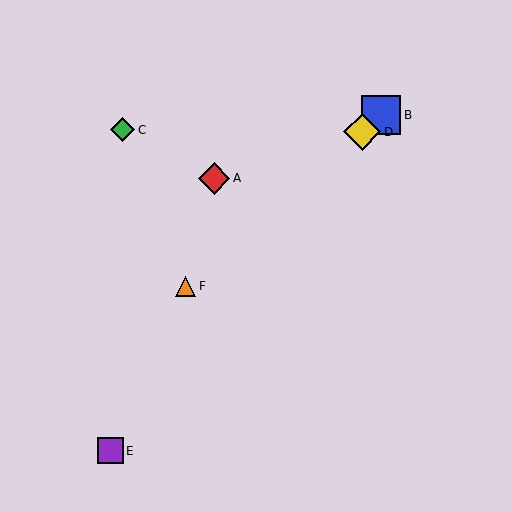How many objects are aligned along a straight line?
3 objects (B, D, F) are aligned along a straight line.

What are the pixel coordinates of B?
Object B is at (381, 115).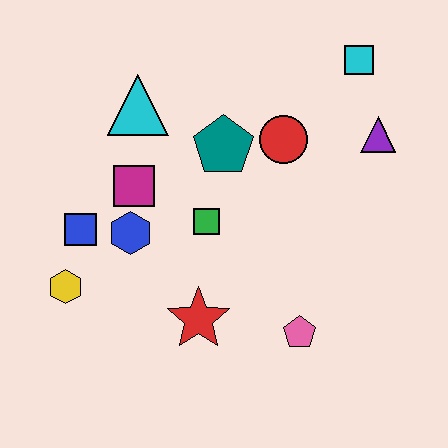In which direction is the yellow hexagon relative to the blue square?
The yellow hexagon is below the blue square.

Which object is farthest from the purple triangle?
The yellow hexagon is farthest from the purple triangle.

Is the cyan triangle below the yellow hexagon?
No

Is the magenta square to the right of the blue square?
Yes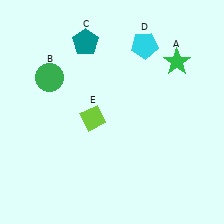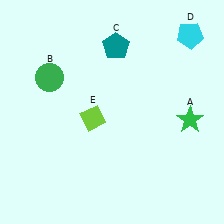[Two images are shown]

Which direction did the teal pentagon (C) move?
The teal pentagon (C) moved right.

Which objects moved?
The objects that moved are: the green star (A), the teal pentagon (C), the cyan pentagon (D).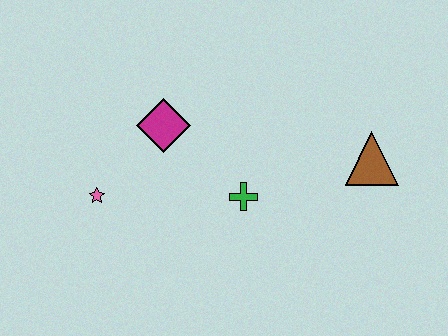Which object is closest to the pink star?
The magenta diamond is closest to the pink star.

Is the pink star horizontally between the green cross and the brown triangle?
No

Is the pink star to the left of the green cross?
Yes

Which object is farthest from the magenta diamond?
The brown triangle is farthest from the magenta diamond.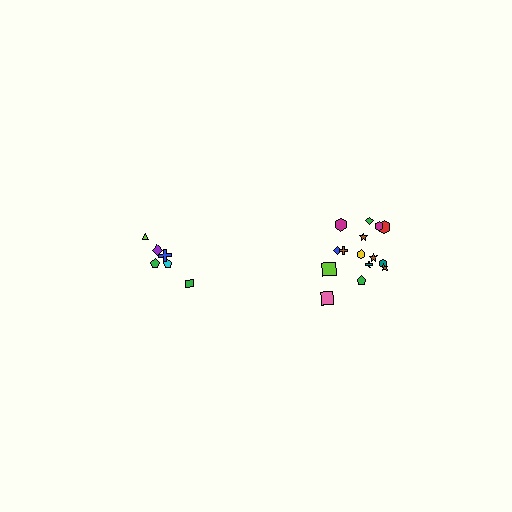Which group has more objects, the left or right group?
The right group.